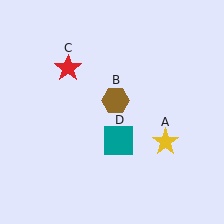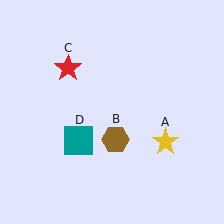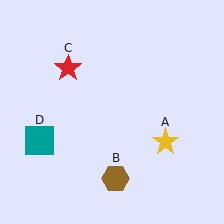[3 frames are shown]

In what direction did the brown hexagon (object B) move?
The brown hexagon (object B) moved down.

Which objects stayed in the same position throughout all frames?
Yellow star (object A) and red star (object C) remained stationary.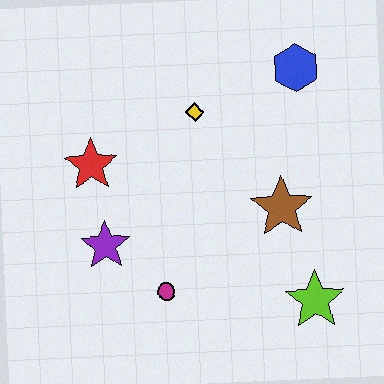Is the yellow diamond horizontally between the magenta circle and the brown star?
Yes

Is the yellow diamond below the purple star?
No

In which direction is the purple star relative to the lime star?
The purple star is to the left of the lime star.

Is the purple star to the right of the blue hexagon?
No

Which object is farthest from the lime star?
The red star is farthest from the lime star.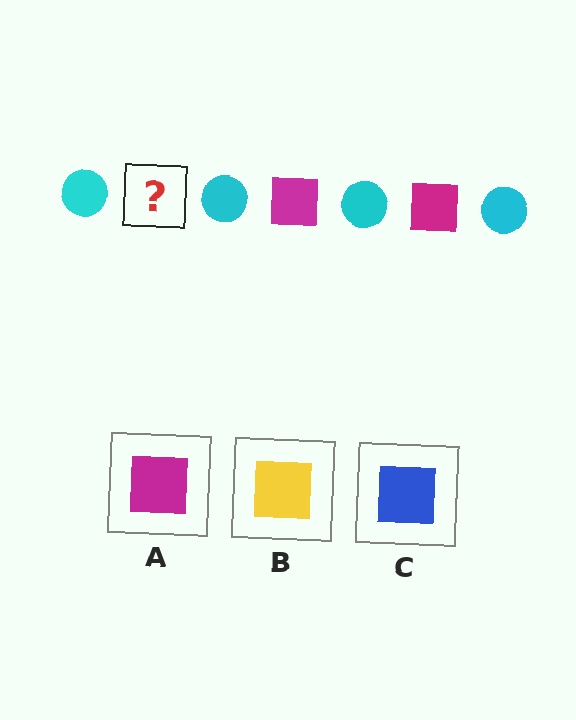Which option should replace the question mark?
Option A.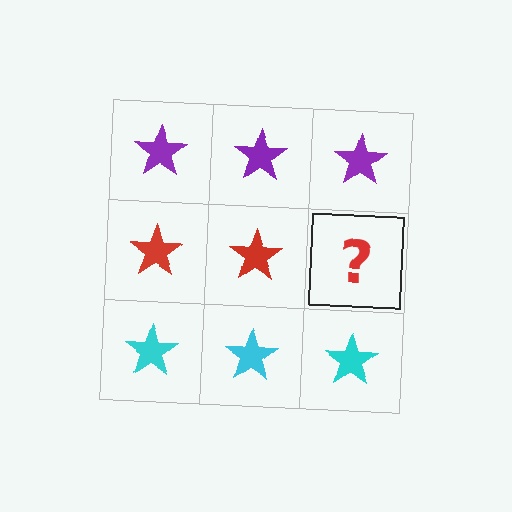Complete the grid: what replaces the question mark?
The question mark should be replaced with a red star.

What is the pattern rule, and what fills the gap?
The rule is that each row has a consistent color. The gap should be filled with a red star.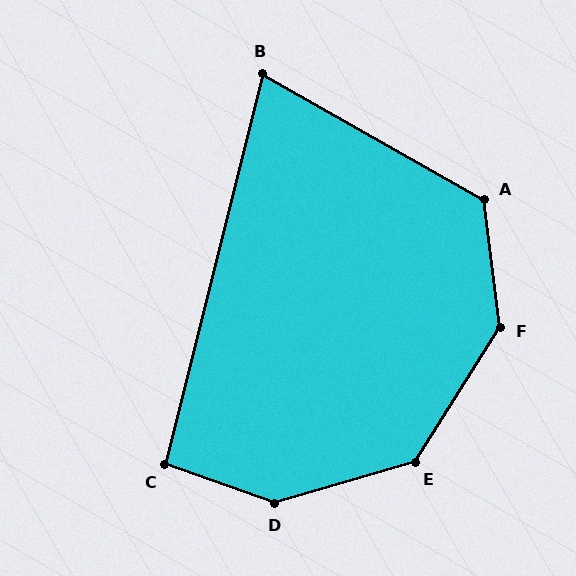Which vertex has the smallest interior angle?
B, at approximately 75 degrees.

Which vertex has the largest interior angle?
D, at approximately 144 degrees.